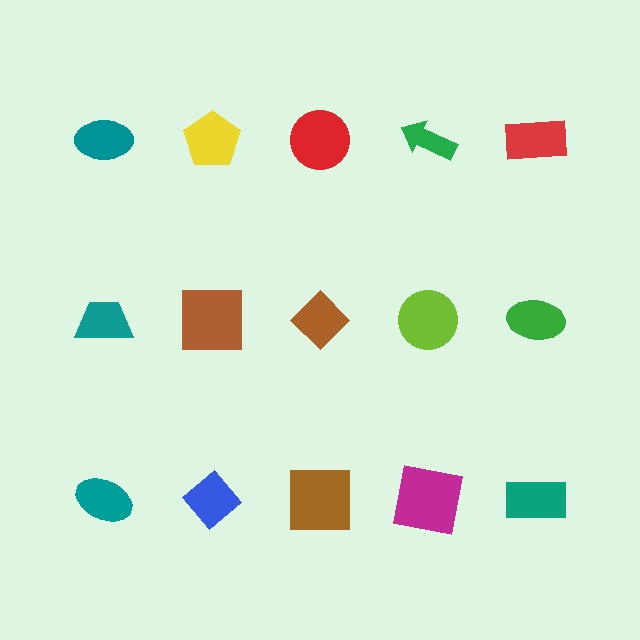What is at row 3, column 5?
A teal rectangle.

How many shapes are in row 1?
5 shapes.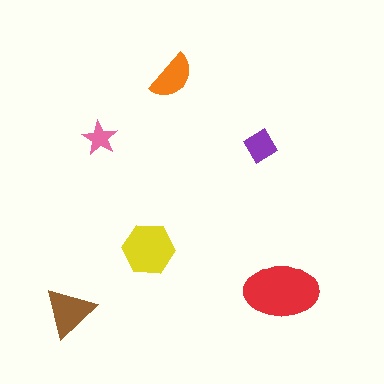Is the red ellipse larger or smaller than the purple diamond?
Larger.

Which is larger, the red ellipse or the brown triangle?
The red ellipse.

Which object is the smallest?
The pink star.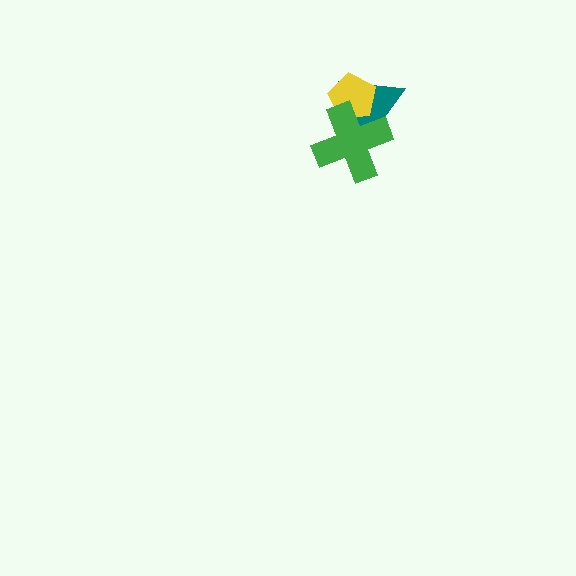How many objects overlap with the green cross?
2 objects overlap with the green cross.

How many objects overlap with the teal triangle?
2 objects overlap with the teal triangle.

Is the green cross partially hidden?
No, no other shape covers it.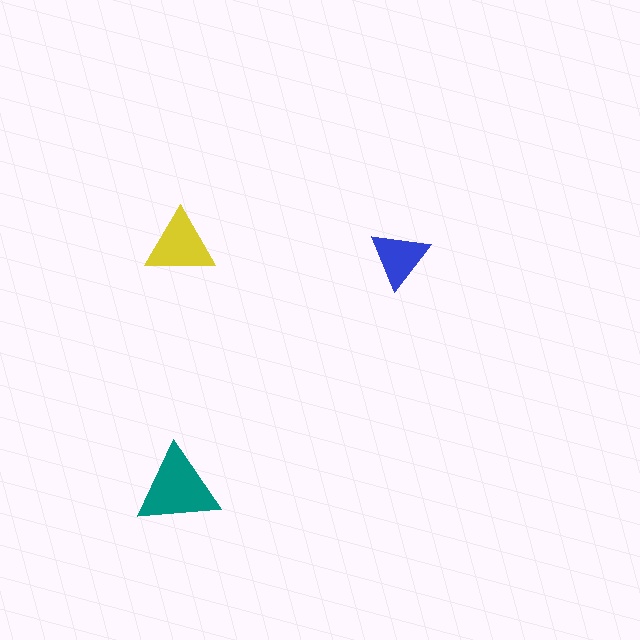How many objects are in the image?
There are 3 objects in the image.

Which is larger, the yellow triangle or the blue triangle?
The yellow one.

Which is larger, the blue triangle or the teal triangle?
The teal one.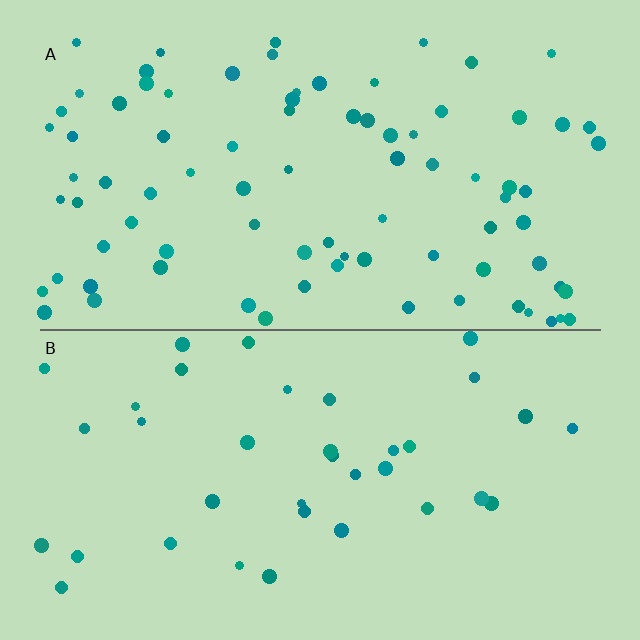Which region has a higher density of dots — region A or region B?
A (the top).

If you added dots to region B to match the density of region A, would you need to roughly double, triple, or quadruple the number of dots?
Approximately double.